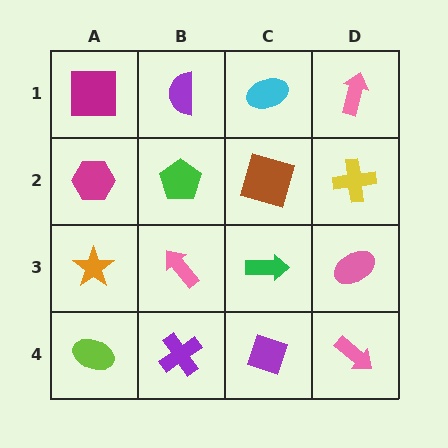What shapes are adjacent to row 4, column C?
A green arrow (row 3, column C), a purple cross (row 4, column B), a pink arrow (row 4, column D).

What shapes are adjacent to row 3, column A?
A magenta hexagon (row 2, column A), a lime ellipse (row 4, column A), a pink arrow (row 3, column B).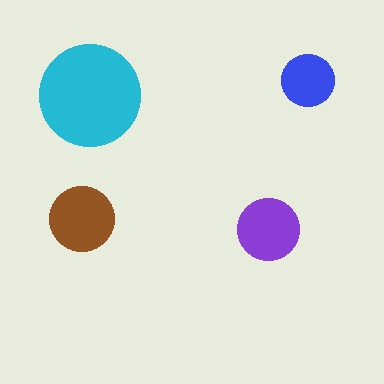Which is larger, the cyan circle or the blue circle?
The cyan one.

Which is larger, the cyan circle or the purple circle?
The cyan one.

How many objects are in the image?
There are 4 objects in the image.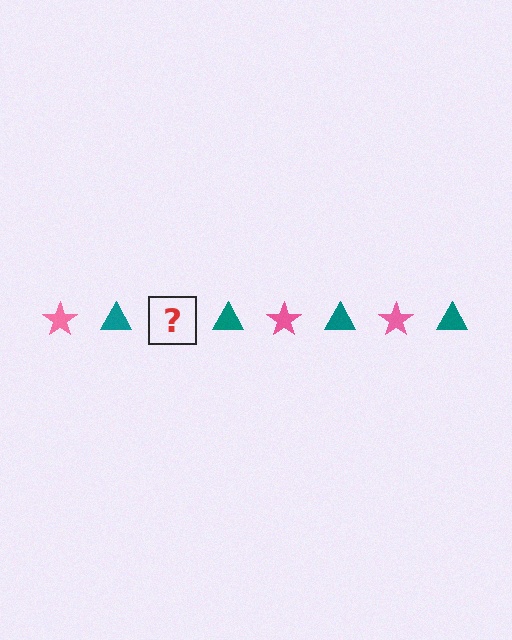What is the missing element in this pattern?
The missing element is a pink star.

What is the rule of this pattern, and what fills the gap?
The rule is that the pattern alternates between pink star and teal triangle. The gap should be filled with a pink star.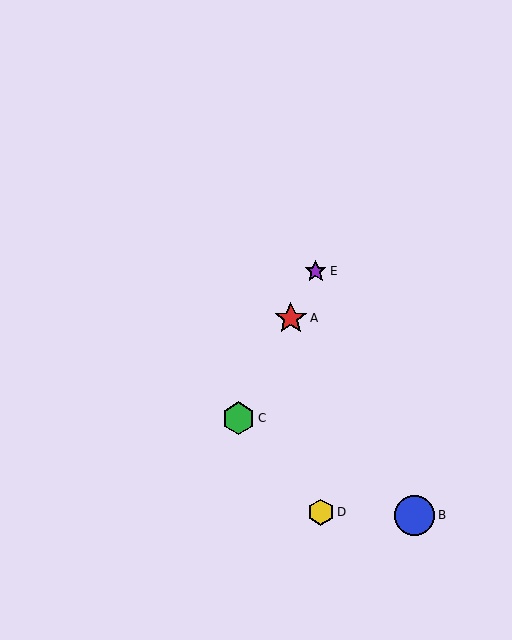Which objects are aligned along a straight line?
Objects A, C, E are aligned along a straight line.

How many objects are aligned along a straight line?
3 objects (A, C, E) are aligned along a straight line.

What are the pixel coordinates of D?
Object D is at (321, 512).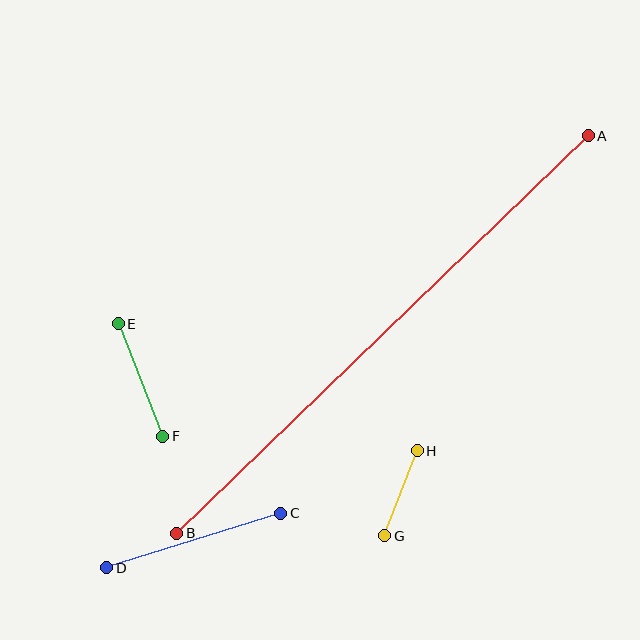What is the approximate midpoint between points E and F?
The midpoint is at approximately (140, 380) pixels.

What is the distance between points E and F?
The distance is approximately 121 pixels.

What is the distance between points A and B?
The distance is approximately 572 pixels.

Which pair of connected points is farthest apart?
Points A and B are farthest apart.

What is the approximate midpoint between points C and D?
The midpoint is at approximately (194, 541) pixels.